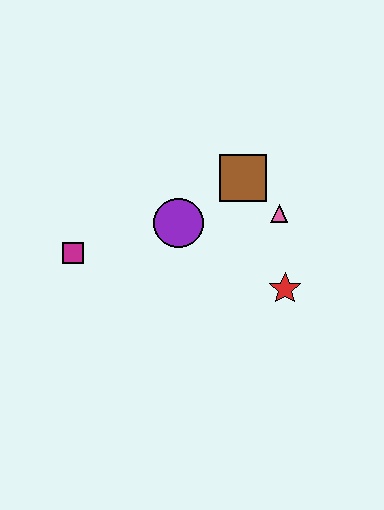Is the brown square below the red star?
No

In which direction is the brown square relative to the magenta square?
The brown square is to the right of the magenta square.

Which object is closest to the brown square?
The pink triangle is closest to the brown square.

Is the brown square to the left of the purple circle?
No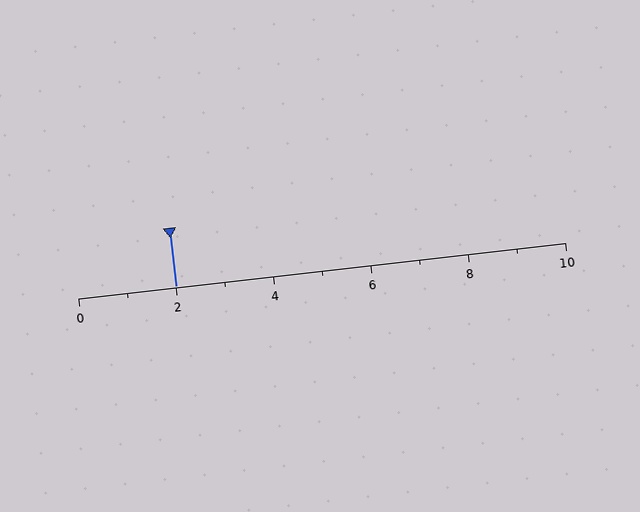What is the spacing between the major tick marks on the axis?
The major ticks are spaced 2 apart.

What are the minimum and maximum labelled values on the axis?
The axis runs from 0 to 10.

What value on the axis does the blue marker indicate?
The marker indicates approximately 2.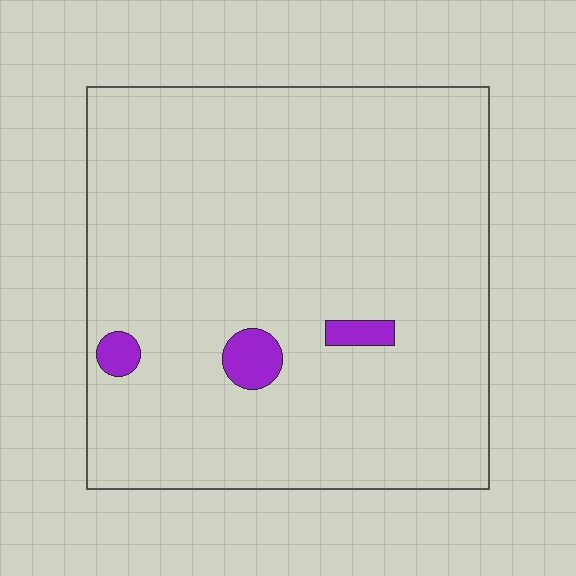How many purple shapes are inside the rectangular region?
3.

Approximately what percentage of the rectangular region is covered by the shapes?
Approximately 5%.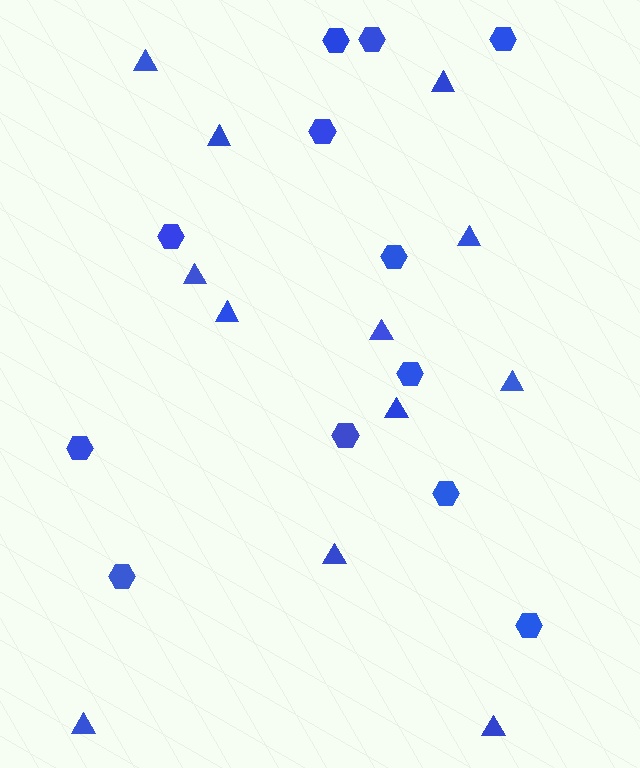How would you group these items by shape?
There are 2 groups: one group of hexagons (12) and one group of triangles (12).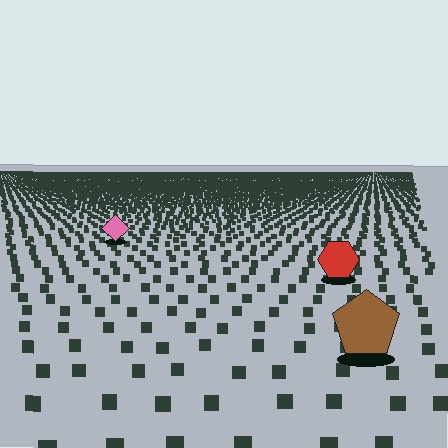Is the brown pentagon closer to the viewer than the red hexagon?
Yes. The brown pentagon is closer — you can tell from the texture gradient: the ground texture is coarser near it.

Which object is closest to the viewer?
The brown pentagon is closest. The texture marks near it are larger and more spread out.